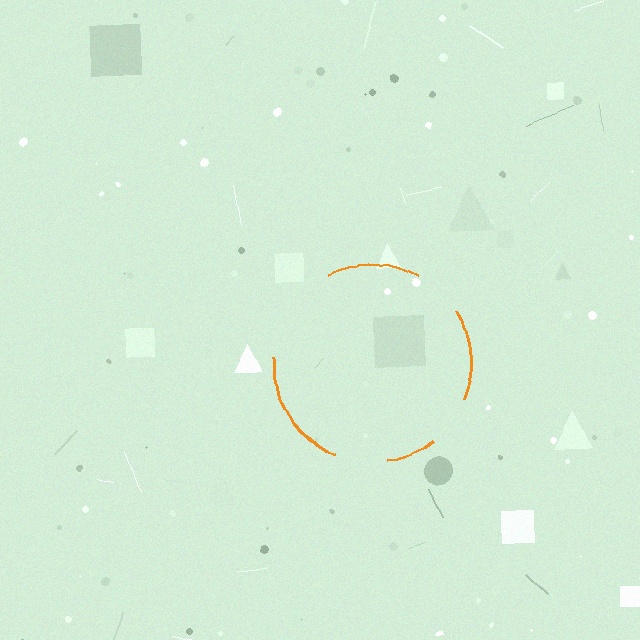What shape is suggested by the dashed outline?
The dashed outline suggests a circle.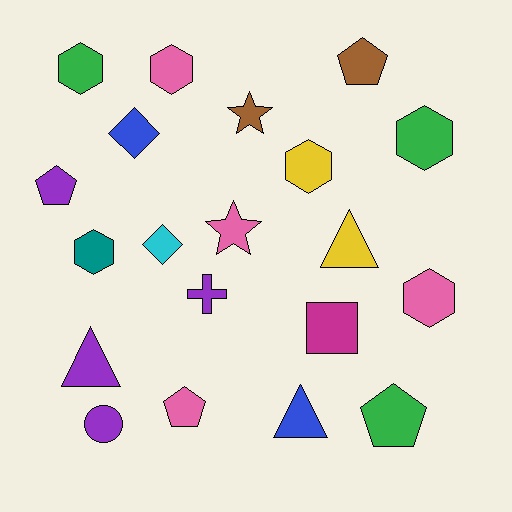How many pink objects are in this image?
There are 4 pink objects.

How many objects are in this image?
There are 20 objects.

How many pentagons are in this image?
There are 4 pentagons.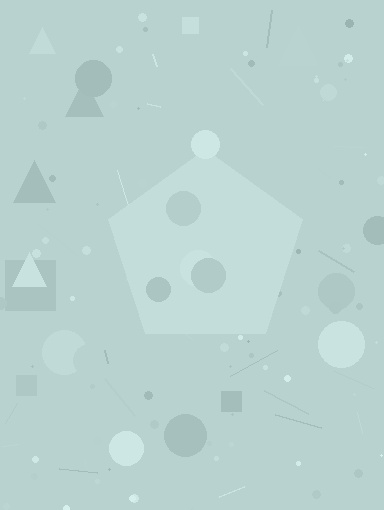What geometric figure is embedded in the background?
A pentagon is embedded in the background.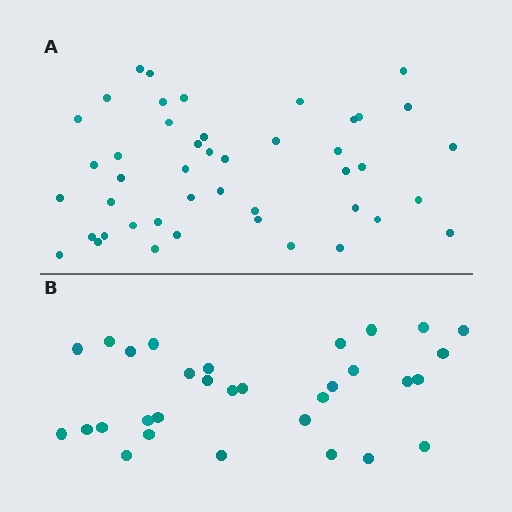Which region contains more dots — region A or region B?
Region A (the top region) has more dots.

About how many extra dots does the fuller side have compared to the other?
Region A has approximately 15 more dots than region B.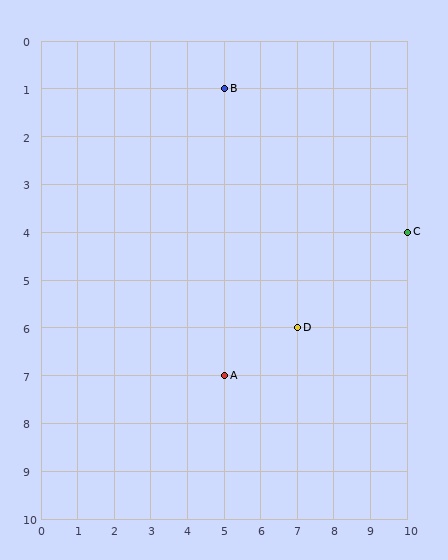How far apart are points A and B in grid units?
Points A and B are 6 rows apart.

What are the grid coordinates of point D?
Point D is at grid coordinates (7, 6).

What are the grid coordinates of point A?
Point A is at grid coordinates (5, 7).